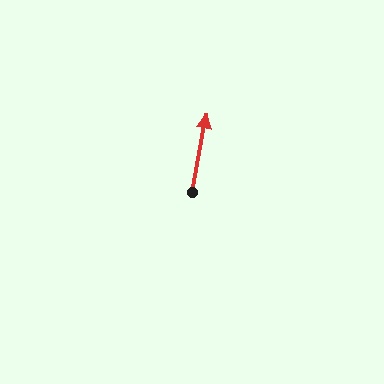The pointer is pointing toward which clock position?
Roughly 12 o'clock.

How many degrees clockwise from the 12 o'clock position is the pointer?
Approximately 11 degrees.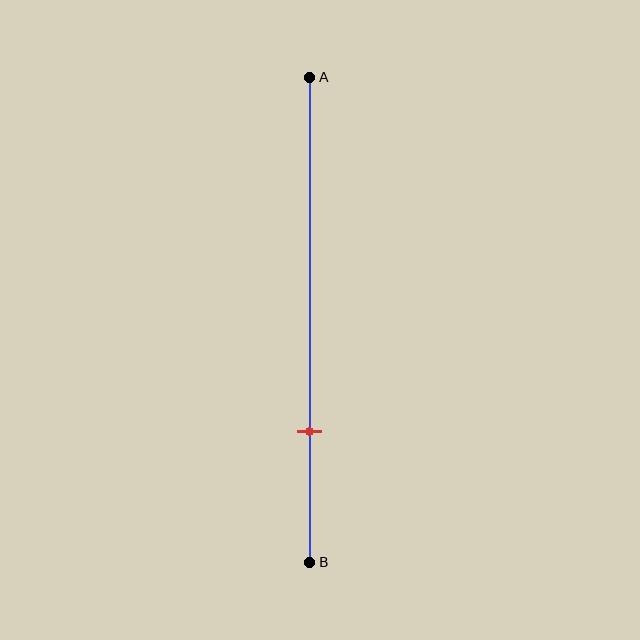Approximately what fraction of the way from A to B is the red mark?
The red mark is approximately 75% of the way from A to B.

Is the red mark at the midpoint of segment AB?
No, the mark is at about 75% from A, not at the 50% midpoint.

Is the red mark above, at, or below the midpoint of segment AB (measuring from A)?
The red mark is below the midpoint of segment AB.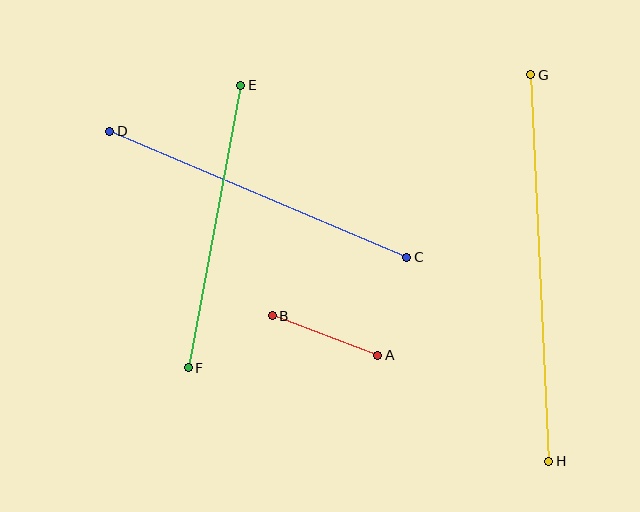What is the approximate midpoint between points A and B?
The midpoint is at approximately (325, 336) pixels.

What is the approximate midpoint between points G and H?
The midpoint is at approximately (540, 268) pixels.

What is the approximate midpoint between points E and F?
The midpoint is at approximately (214, 226) pixels.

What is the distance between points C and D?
The distance is approximately 323 pixels.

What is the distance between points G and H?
The distance is approximately 387 pixels.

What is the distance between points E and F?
The distance is approximately 287 pixels.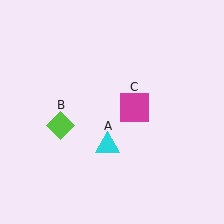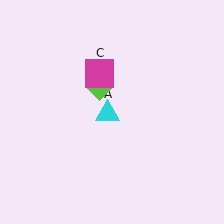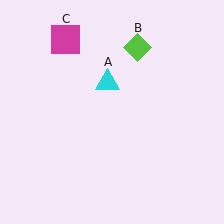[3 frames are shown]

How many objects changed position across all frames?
3 objects changed position: cyan triangle (object A), lime diamond (object B), magenta square (object C).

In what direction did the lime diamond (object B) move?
The lime diamond (object B) moved up and to the right.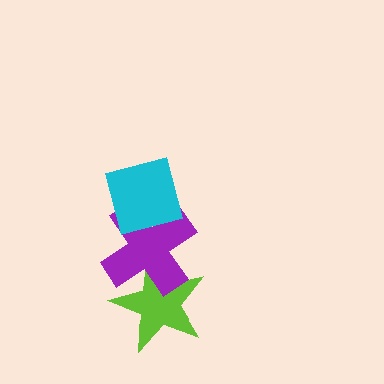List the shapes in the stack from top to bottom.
From top to bottom: the cyan square, the purple cross, the lime star.